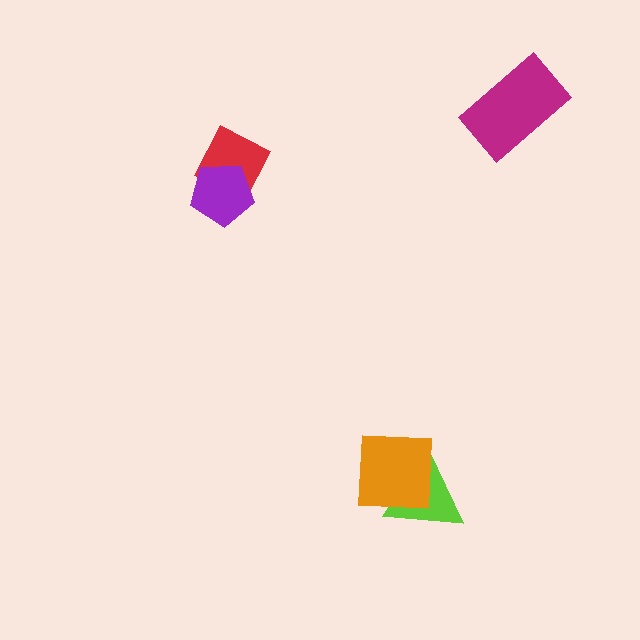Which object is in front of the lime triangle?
The orange square is in front of the lime triangle.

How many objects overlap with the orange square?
1 object overlaps with the orange square.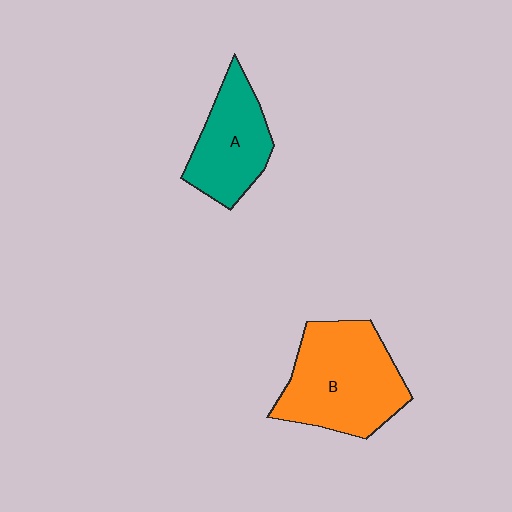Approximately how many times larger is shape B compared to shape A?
Approximately 1.5 times.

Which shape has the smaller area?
Shape A (teal).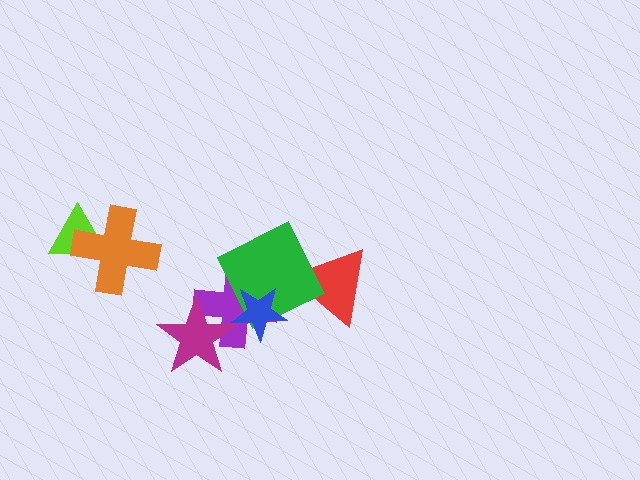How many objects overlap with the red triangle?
1 object overlaps with the red triangle.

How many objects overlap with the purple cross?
3 objects overlap with the purple cross.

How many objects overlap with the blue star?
2 objects overlap with the blue star.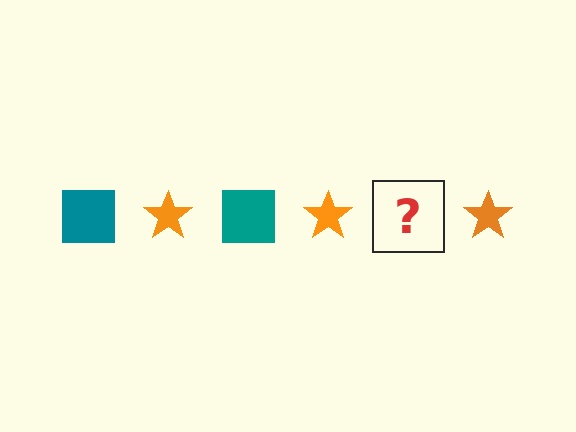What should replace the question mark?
The question mark should be replaced with a teal square.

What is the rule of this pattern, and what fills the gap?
The rule is that the pattern alternates between teal square and orange star. The gap should be filled with a teal square.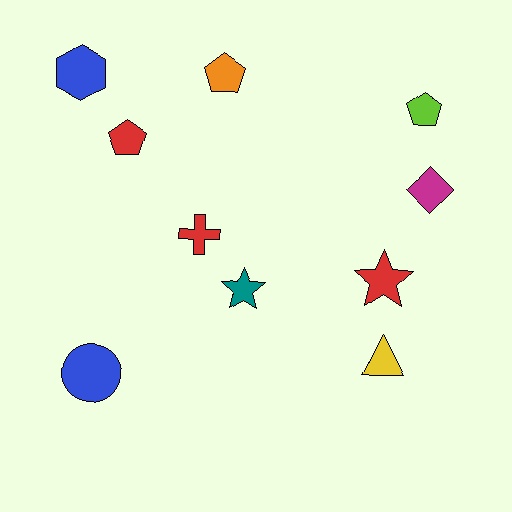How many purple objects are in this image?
There are no purple objects.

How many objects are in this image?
There are 10 objects.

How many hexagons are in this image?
There is 1 hexagon.